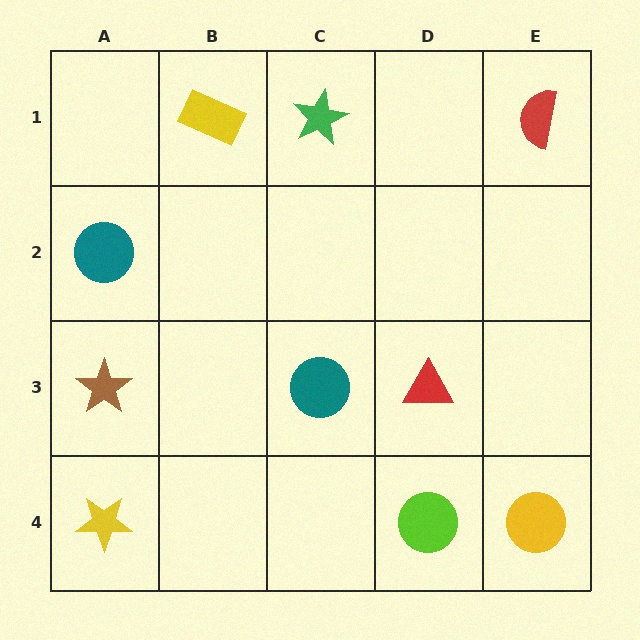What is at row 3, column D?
A red triangle.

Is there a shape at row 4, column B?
No, that cell is empty.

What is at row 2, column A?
A teal circle.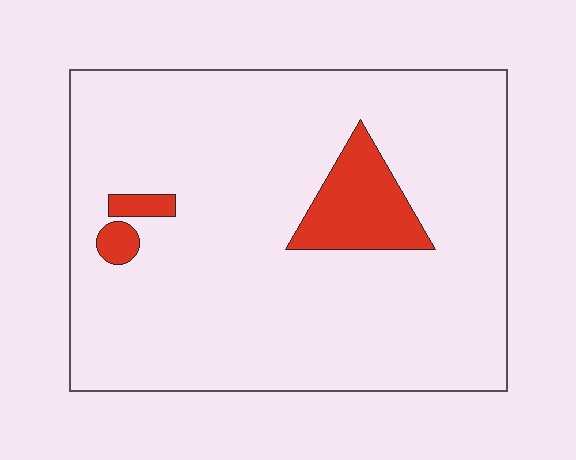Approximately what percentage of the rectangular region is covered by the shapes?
Approximately 10%.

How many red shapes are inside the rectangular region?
3.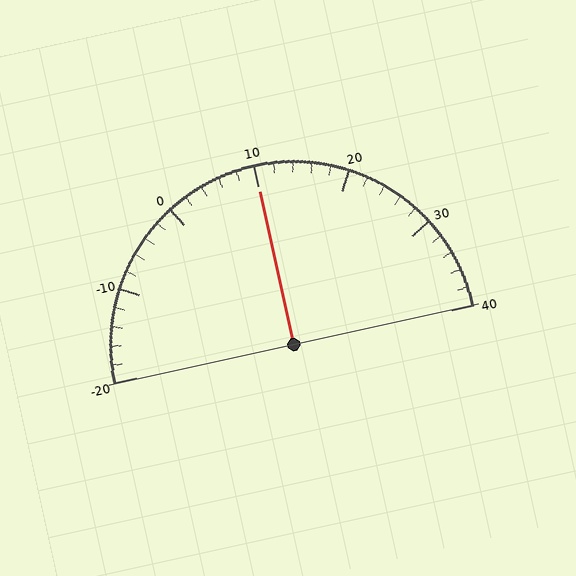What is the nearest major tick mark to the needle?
The nearest major tick mark is 10.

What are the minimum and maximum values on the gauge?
The gauge ranges from -20 to 40.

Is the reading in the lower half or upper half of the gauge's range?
The reading is in the upper half of the range (-20 to 40).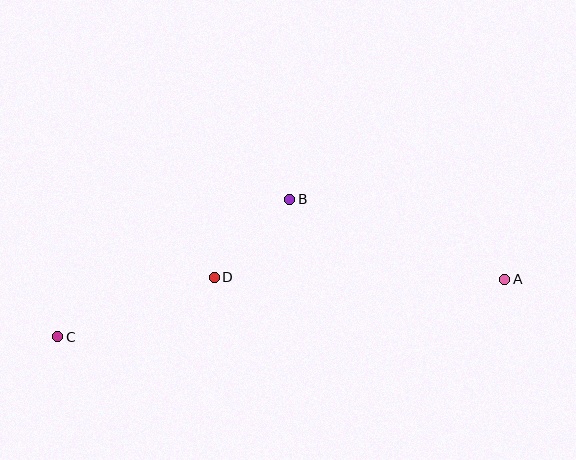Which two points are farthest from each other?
Points A and C are farthest from each other.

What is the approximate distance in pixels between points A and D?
The distance between A and D is approximately 290 pixels.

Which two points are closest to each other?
Points B and D are closest to each other.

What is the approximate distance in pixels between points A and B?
The distance between A and B is approximately 229 pixels.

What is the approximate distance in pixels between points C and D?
The distance between C and D is approximately 167 pixels.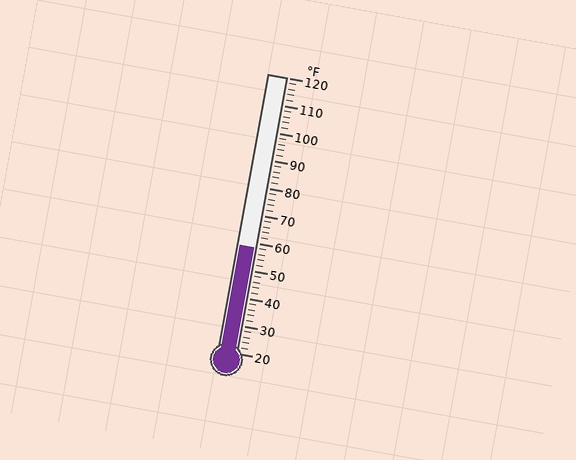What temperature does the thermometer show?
The thermometer shows approximately 58°F.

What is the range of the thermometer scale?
The thermometer scale ranges from 20°F to 120°F.